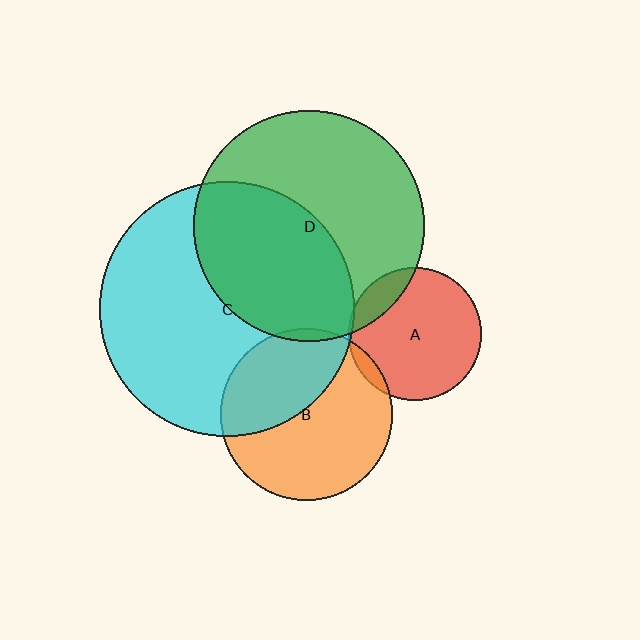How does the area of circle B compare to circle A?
Approximately 1.7 times.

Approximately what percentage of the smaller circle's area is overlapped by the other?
Approximately 5%.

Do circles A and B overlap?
Yes.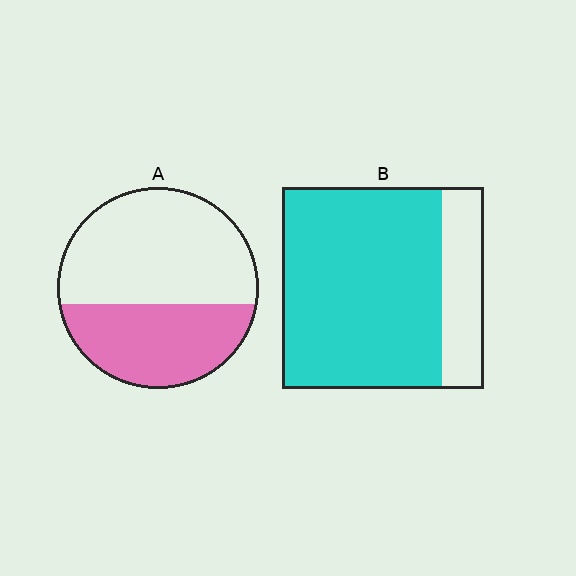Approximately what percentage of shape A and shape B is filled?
A is approximately 40% and B is approximately 80%.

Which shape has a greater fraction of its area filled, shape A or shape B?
Shape B.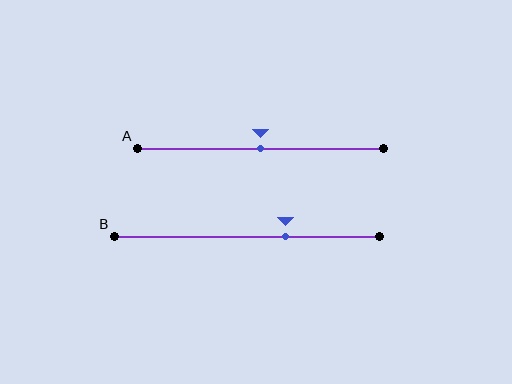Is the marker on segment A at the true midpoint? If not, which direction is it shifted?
Yes, the marker on segment A is at the true midpoint.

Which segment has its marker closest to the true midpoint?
Segment A has its marker closest to the true midpoint.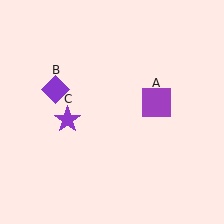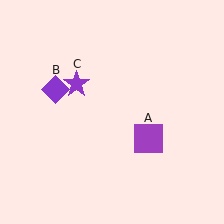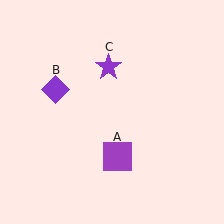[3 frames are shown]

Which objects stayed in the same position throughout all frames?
Purple diamond (object B) remained stationary.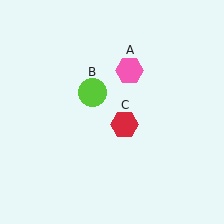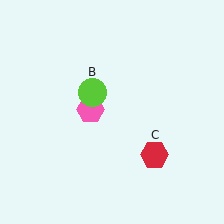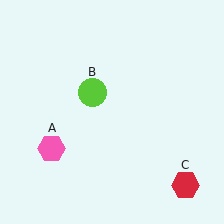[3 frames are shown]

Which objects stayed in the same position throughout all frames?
Lime circle (object B) remained stationary.